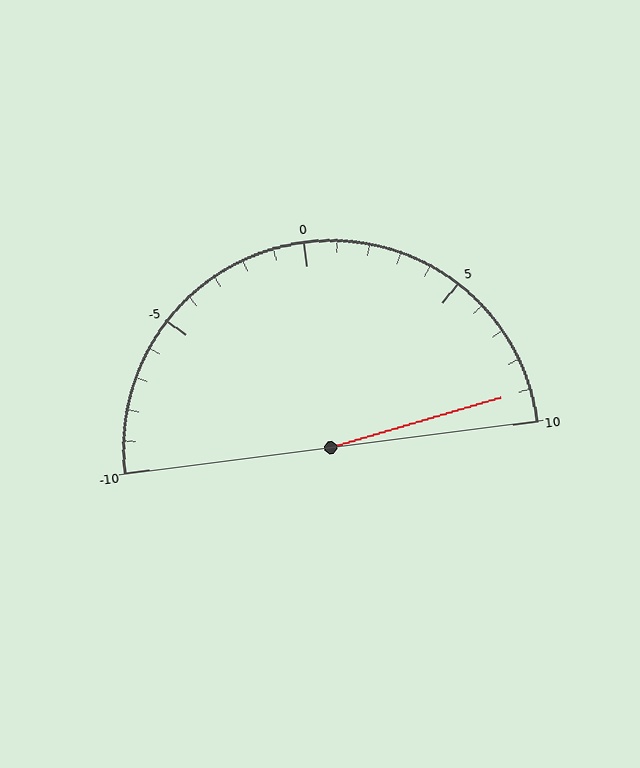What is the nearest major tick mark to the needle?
The nearest major tick mark is 10.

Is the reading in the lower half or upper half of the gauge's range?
The reading is in the upper half of the range (-10 to 10).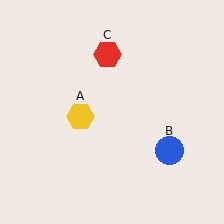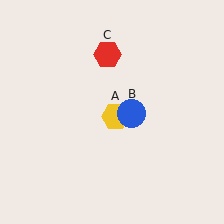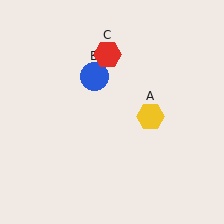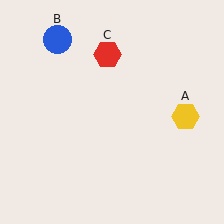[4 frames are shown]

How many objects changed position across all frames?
2 objects changed position: yellow hexagon (object A), blue circle (object B).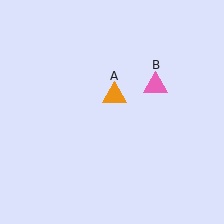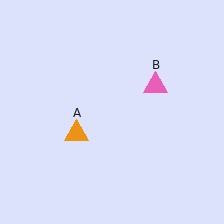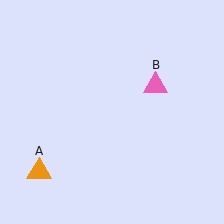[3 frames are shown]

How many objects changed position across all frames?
1 object changed position: orange triangle (object A).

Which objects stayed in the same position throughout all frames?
Pink triangle (object B) remained stationary.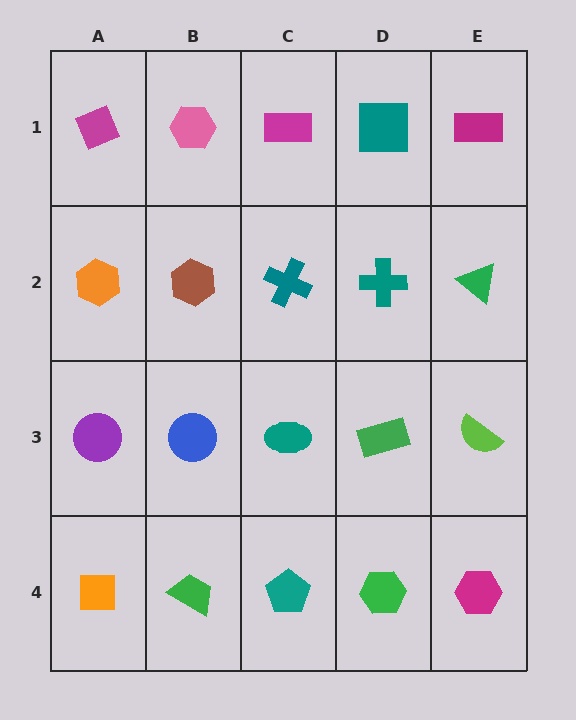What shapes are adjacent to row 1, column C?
A teal cross (row 2, column C), a pink hexagon (row 1, column B), a teal square (row 1, column D).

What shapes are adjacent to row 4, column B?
A blue circle (row 3, column B), an orange square (row 4, column A), a teal pentagon (row 4, column C).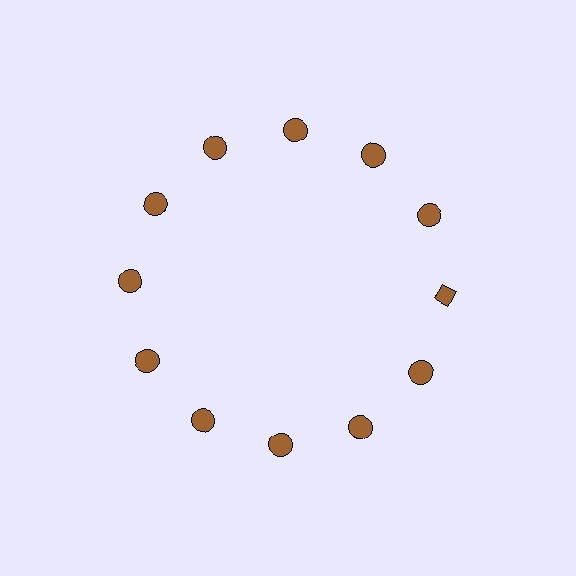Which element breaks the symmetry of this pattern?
The brown diamond at roughly the 3 o'clock position breaks the symmetry. All other shapes are brown circles.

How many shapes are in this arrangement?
There are 12 shapes arranged in a ring pattern.